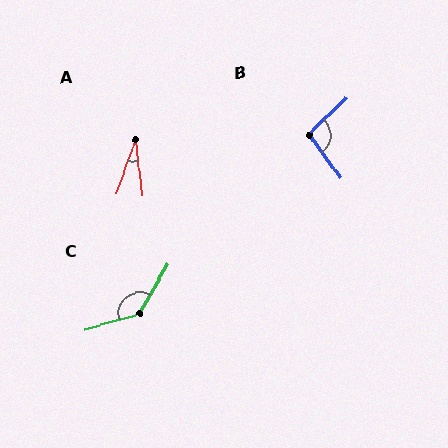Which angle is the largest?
C, at approximately 136 degrees.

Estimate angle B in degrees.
Approximately 99 degrees.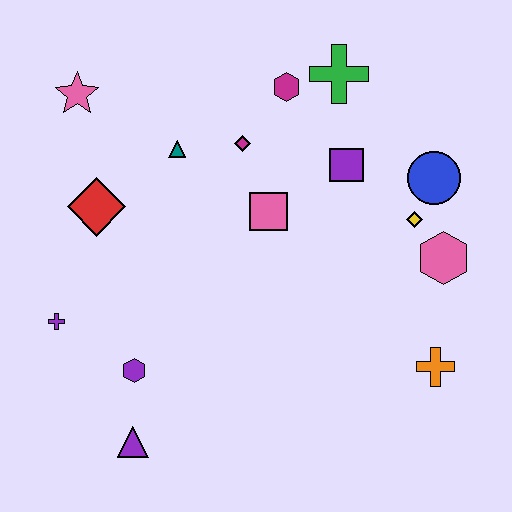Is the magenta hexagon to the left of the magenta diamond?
No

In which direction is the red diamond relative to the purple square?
The red diamond is to the left of the purple square.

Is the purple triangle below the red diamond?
Yes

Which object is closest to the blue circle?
The yellow diamond is closest to the blue circle.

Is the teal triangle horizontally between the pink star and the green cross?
Yes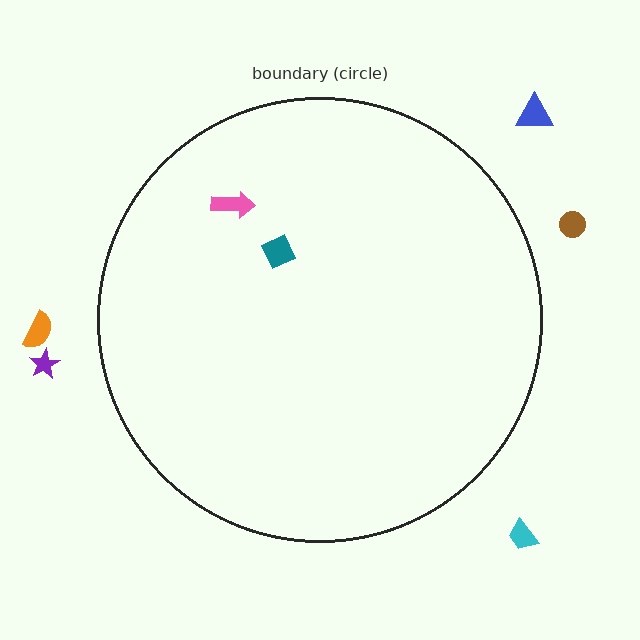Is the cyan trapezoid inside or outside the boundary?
Outside.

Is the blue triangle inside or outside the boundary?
Outside.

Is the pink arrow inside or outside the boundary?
Inside.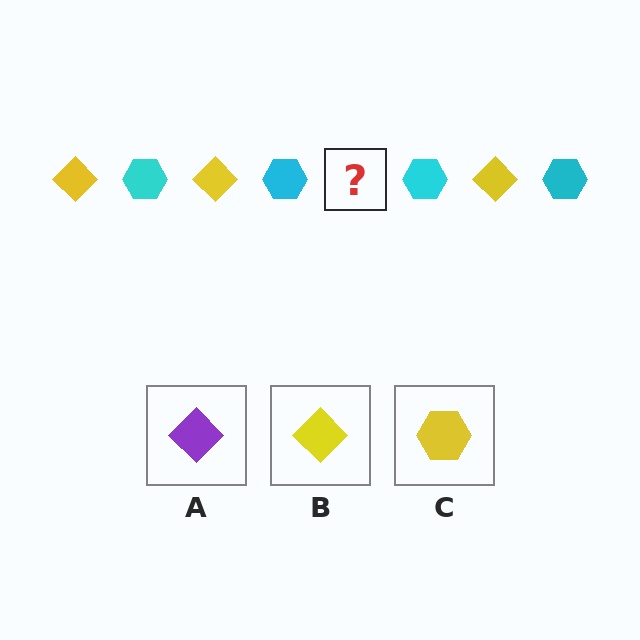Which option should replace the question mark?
Option B.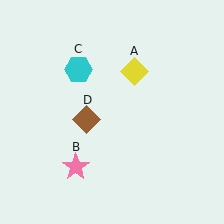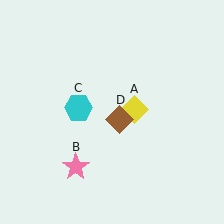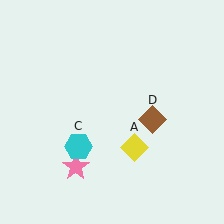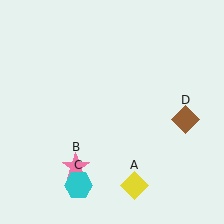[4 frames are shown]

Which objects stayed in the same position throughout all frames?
Pink star (object B) remained stationary.